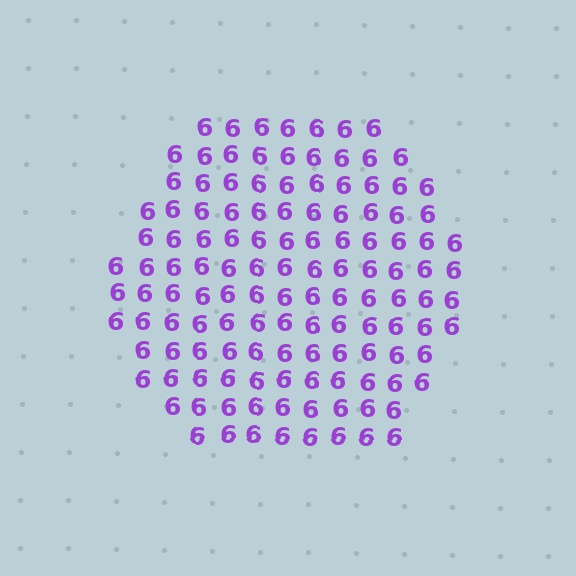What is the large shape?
The large shape is a hexagon.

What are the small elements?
The small elements are digit 6's.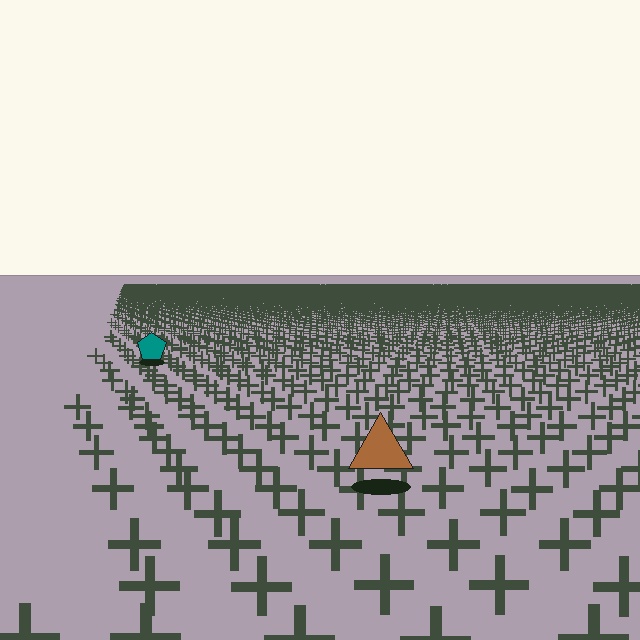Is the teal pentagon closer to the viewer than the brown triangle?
No. The brown triangle is closer — you can tell from the texture gradient: the ground texture is coarser near it.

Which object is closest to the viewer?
The brown triangle is closest. The texture marks near it are larger and more spread out.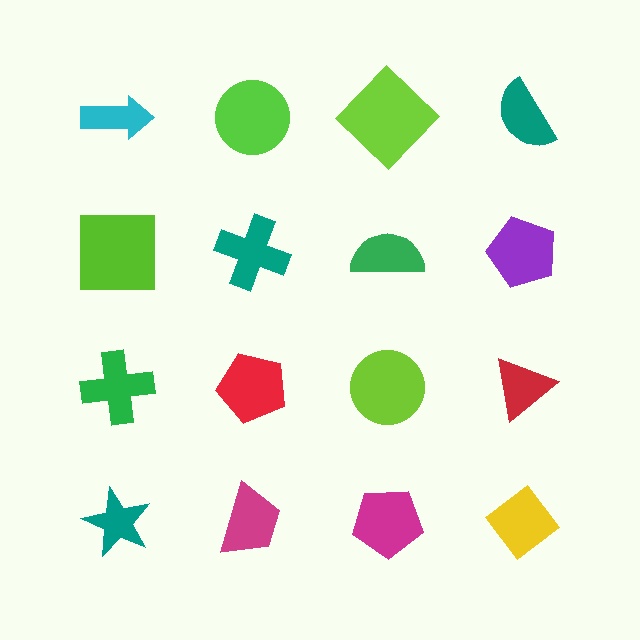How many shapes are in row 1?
4 shapes.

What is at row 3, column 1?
A green cross.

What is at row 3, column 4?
A red triangle.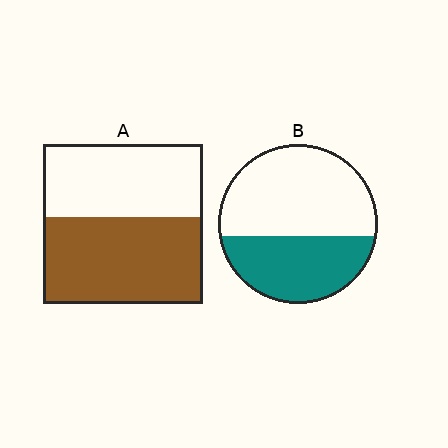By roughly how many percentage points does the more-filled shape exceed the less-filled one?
By roughly 15 percentage points (A over B).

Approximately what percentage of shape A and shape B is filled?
A is approximately 55% and B is approximately 40%.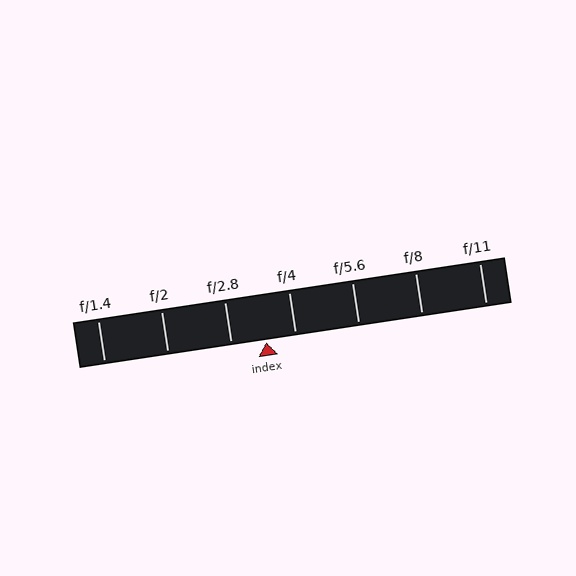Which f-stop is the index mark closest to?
The index mark is closest to f/4.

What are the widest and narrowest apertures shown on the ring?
The widest aperture shown is f/1.4 and the narrowest is f/11.